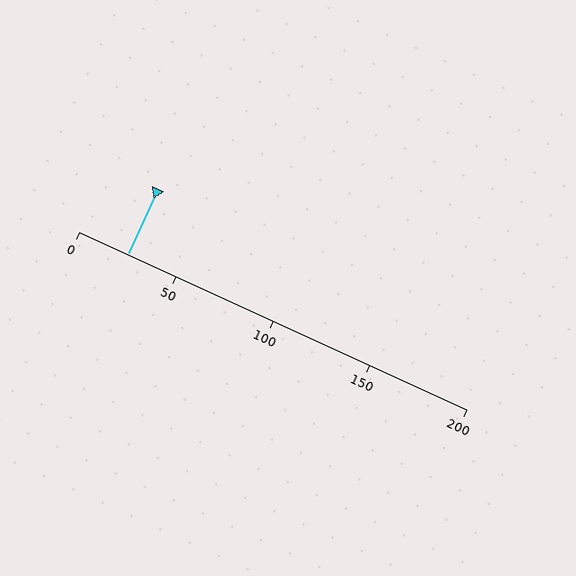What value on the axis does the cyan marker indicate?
The marker indicates approximately 25.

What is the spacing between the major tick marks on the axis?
The major ticks are spaced 50 apart.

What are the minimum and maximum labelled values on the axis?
The axis runs from 0 to 200.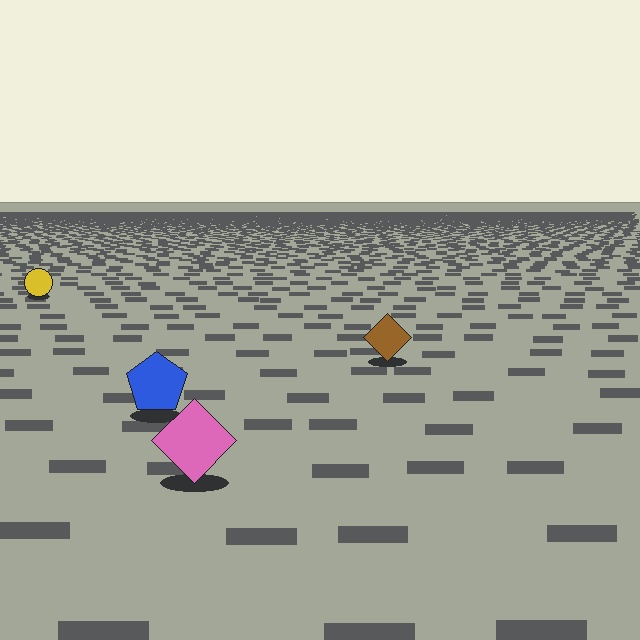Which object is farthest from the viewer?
The yellow circle is farthest from the viewer. It appears smaller and the ground texture around it is denser.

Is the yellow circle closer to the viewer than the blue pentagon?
No. The blue pentagon is closer — you can tell from the texture gradient: the ground texture is coarser near it.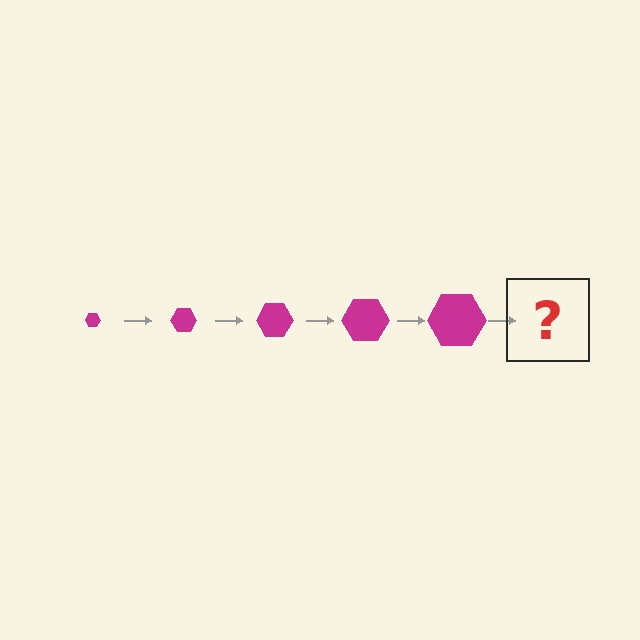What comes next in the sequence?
The next element should be a magenta hexagon, larger than the previous one.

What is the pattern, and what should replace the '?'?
The pattern is that the hexagon gets progressively larger each step. The '?' should be a magenta hexagon, larger than the previous one.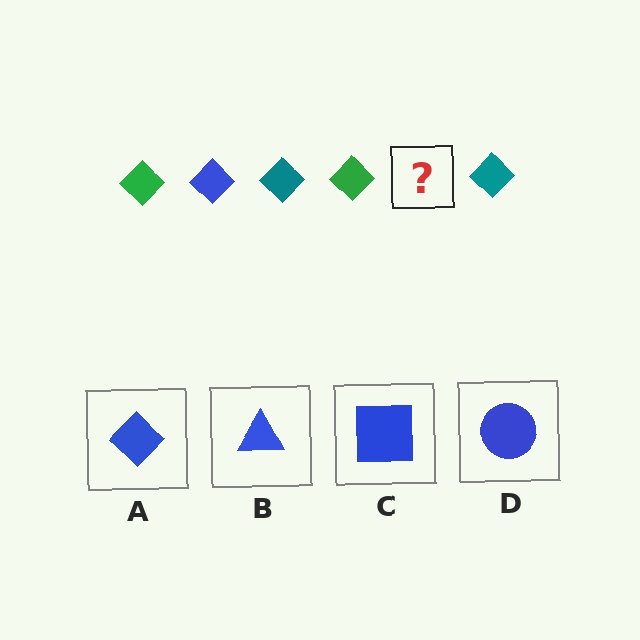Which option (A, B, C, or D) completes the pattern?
A.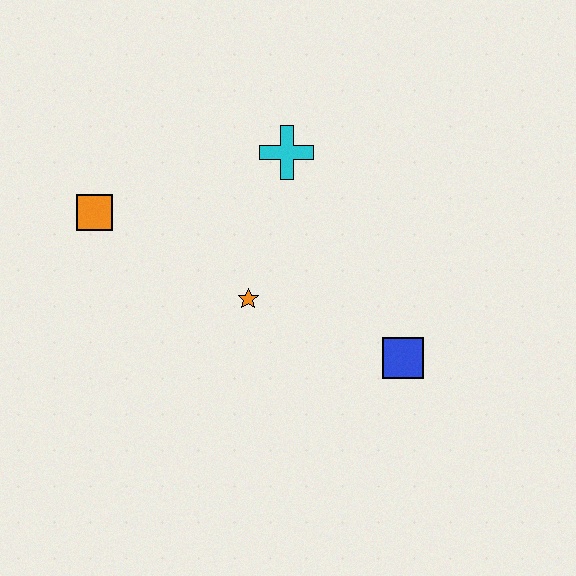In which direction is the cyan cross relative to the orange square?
The cyan cross is to the right of the orange square.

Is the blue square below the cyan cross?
Yes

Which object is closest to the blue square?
The orange star is closest to the blue square.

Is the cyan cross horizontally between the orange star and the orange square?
No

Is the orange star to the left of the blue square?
Yes